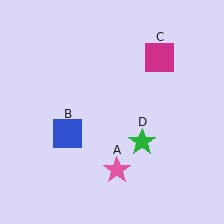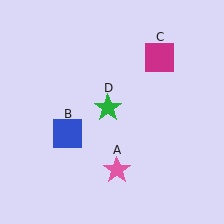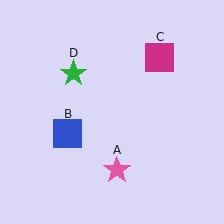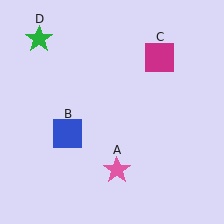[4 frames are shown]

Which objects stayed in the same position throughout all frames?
Pink star (object A) and blue square (object B) and magenta square (object C) remained stationary.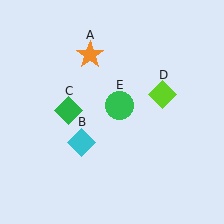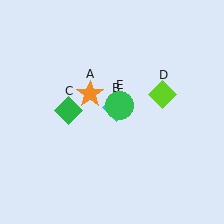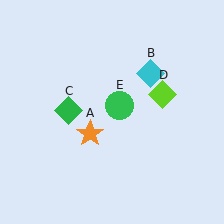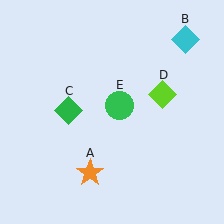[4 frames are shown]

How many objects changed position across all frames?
2 objects changed position: orange star (object A), cyan diamond (object B).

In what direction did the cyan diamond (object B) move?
The cyan diamond (object B) moved up and to the right.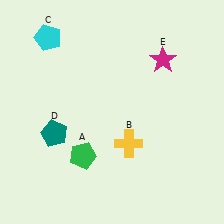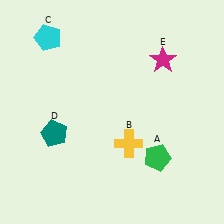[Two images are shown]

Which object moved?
The green pentagon (A) moved right.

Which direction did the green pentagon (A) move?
The green pentagon (A) moved right.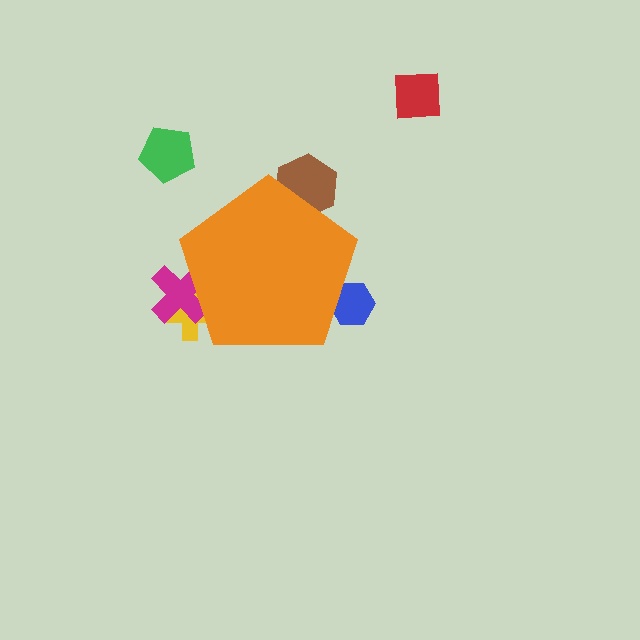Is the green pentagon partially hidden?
No, the green pentagon is fully visible.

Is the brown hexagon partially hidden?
Yes, the brown hexagon is partially hidden behind the orange pentagon.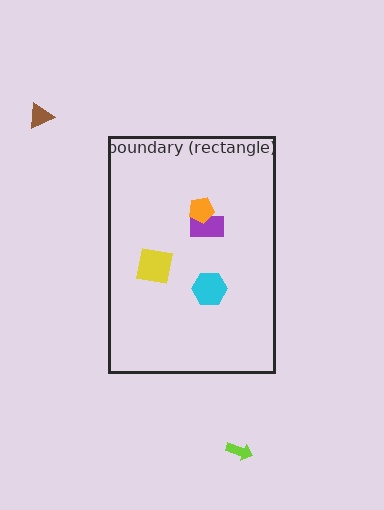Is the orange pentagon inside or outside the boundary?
Inside.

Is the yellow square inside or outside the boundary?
Inside.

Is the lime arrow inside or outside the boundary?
Outside.